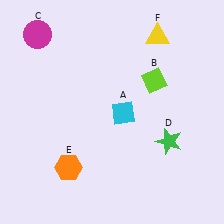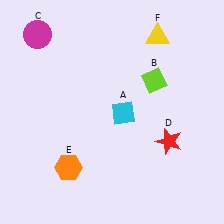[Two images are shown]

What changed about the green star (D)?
In Image 1, D is green. In Image 2, it changed to red.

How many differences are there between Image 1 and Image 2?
There is 1 difference between the two images.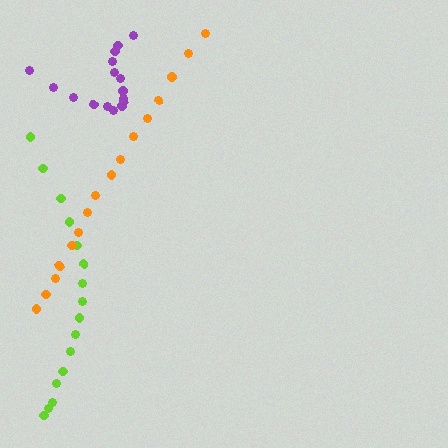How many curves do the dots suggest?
There are 3 distinct paths.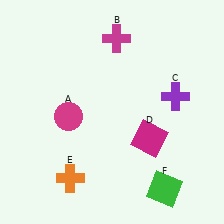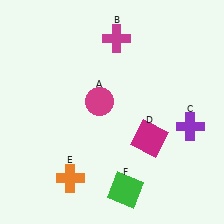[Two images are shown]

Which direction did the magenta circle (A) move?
The magenta circle (A) moved right.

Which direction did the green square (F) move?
The green square (F) moved left.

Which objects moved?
The objects that moved are: the magenta circle (A), the purple cross (C), the green square (F).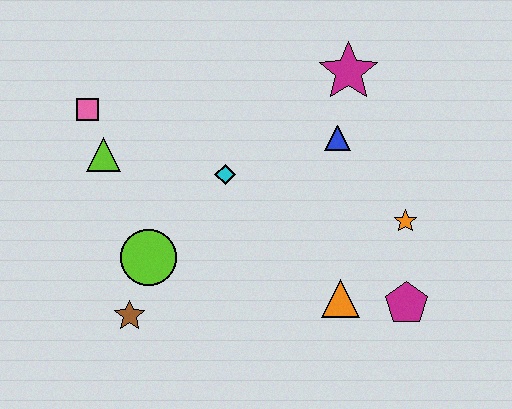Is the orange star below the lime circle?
No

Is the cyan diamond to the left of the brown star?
No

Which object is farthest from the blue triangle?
The brown star is farthest from the blue triangle.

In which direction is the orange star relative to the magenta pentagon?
The orange star is above the magenta pentagon.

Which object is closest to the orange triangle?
The magenta pentagon is closest to the orange triangle.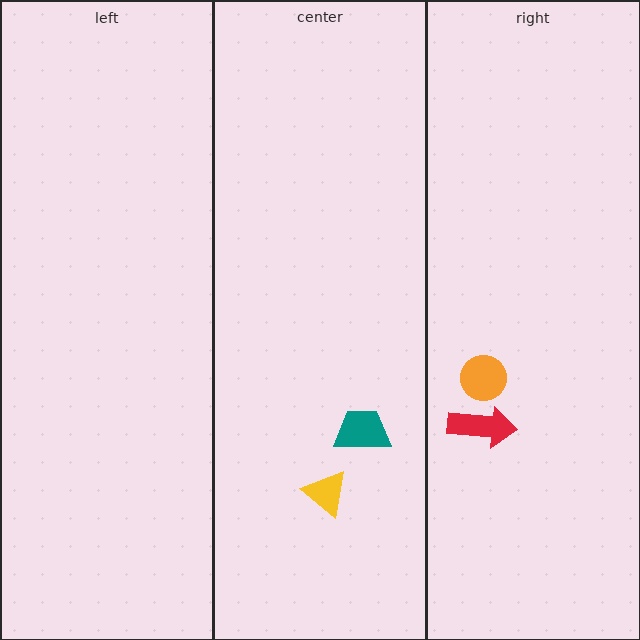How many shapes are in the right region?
2.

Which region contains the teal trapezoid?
The center region.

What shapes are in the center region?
The teal trapezoid, the yellow triangle.